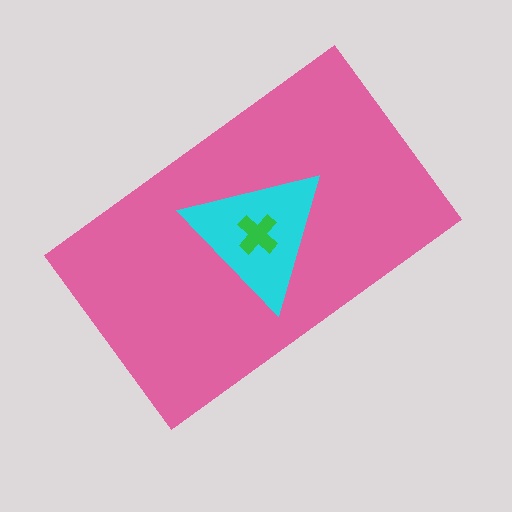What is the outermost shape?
The pink rectangle.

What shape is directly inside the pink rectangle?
The cyan triangle.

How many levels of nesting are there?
3.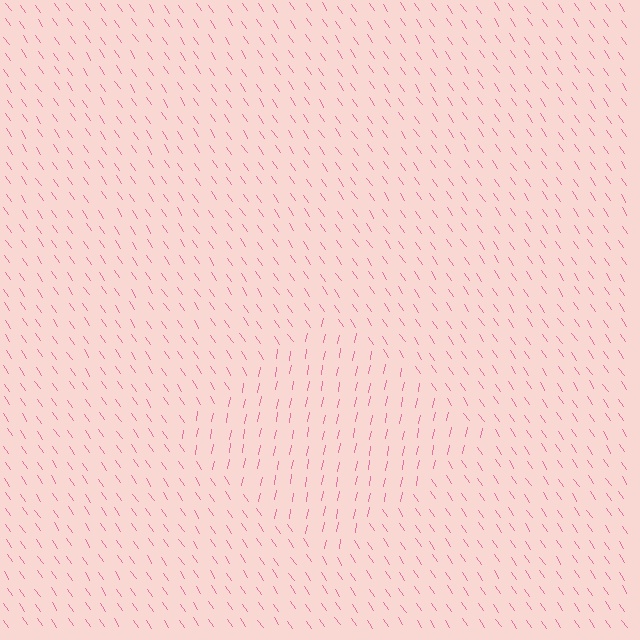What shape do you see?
I see a diamond.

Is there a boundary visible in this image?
Yes, there is a texture boundary formed by a change in line orientation.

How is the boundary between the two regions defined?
The boundary is defined purely by a change in line orientation (approximately 45 degrees difference). All lines are the same color and thickness.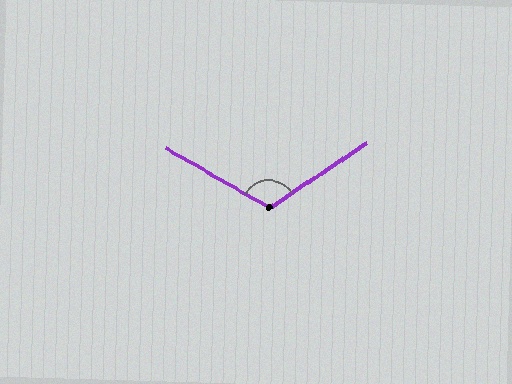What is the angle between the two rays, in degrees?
Approximately 117 degrees.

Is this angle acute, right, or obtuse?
It is obtuse.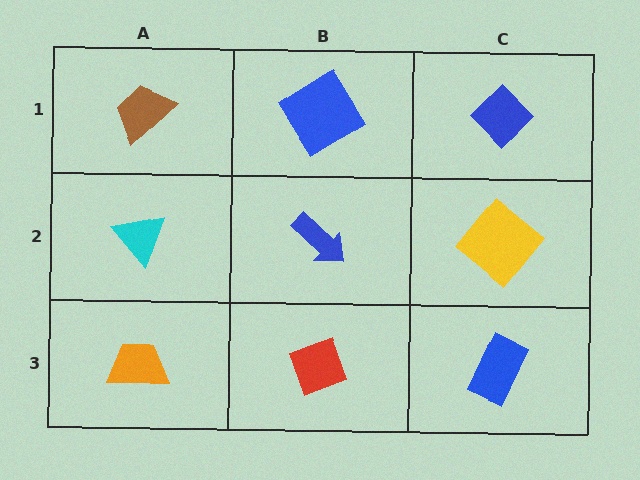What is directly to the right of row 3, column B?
A blue rectangle.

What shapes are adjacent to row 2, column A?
A brown trapezoid (row 1, column A), an orange trapezoid (row 3, column A), a blue arrow (row 2, column B).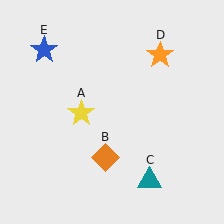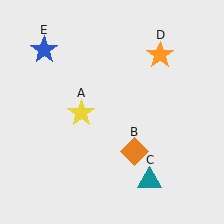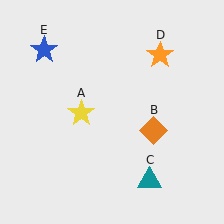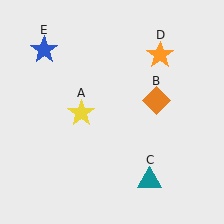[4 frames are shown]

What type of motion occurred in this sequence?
The orange diamond (object B) rotated counterclockwise around the center of the scene.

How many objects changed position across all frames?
1 object changed position: orange diamond (object B).